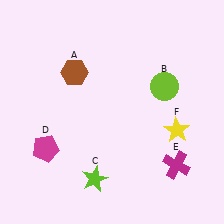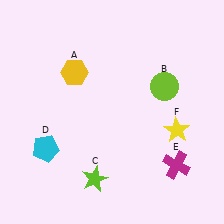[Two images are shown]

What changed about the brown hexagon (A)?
In Image 1, A is brown. In Image 2, it changed to yellow.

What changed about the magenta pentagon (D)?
In Image 1, D is magenta. In Image 2, it changed to cyan.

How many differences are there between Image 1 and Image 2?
There are 2 differences between the two images.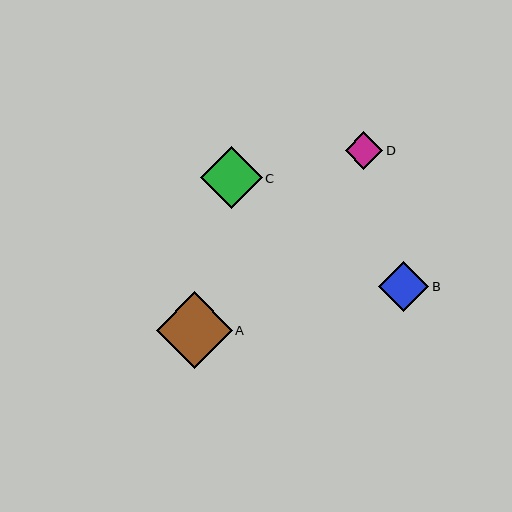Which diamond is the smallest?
Diamond D is the smallest with a size of approximately 37 pixels.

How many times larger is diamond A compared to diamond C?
Diamond A is approximately 1.2 times the size of diamond C.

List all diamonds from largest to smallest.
From largest to smallest: A, C, B, D.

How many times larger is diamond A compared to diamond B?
Diamond A is approximately 1.5 times the size of diamond B.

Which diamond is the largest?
Diamond A is the largest with a size of approximately 76 pixels.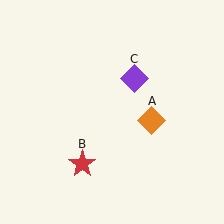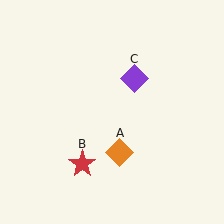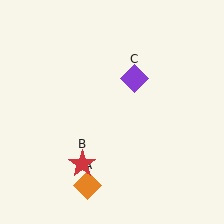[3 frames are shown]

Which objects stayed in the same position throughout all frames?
Red star (object B) and purple diamond (object C) remained stationary.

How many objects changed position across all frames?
1 object changed position: orange diamond (object A).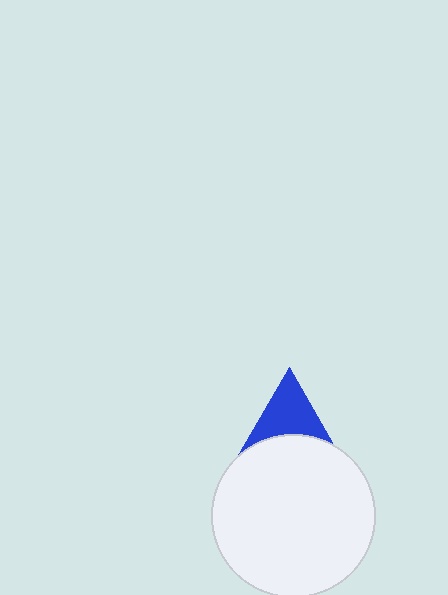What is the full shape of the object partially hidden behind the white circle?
The partially hidden object is a blue triangle.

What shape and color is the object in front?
The object in front is a white circle.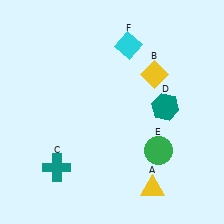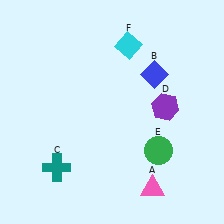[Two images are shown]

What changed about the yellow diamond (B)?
In Image 1, B is yellow. In Image 2, it changed to blue.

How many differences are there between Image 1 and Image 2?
There are 3 differences between the two images.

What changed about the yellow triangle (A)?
In Image 1, A is yellow. In Image 2, it changed to pink.